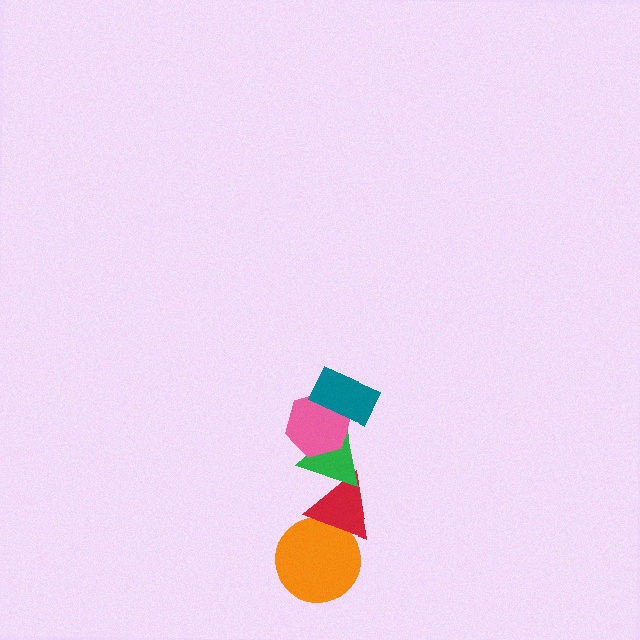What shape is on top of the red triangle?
The green triangle is on top of the red triangle.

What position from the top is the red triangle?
The red triangle is 4th from the top.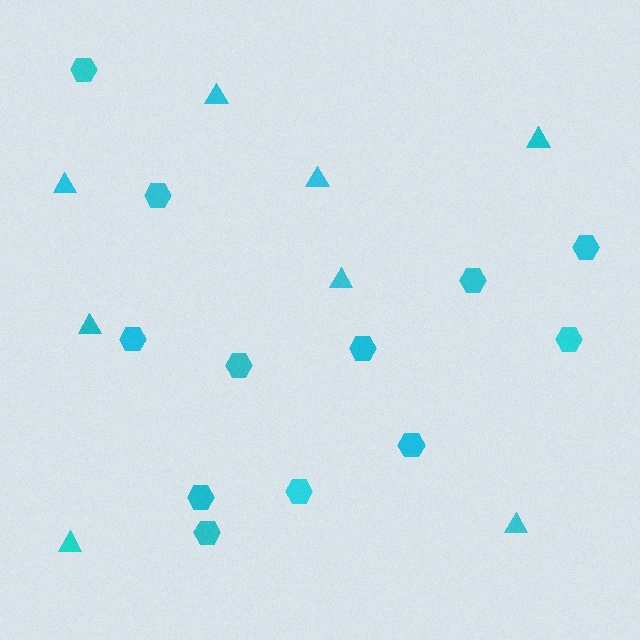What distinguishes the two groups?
There are 2 groups: one group of hexagons (12) and one group of triangles (8).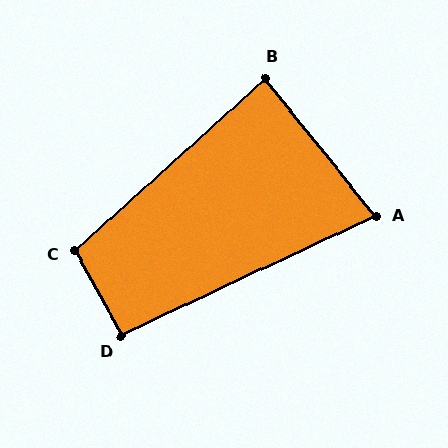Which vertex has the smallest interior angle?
A, at approximately 77 degrees.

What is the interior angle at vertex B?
Approximately 86 degrees (approximately right).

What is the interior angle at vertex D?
Approximately 94 degrees (approximately right).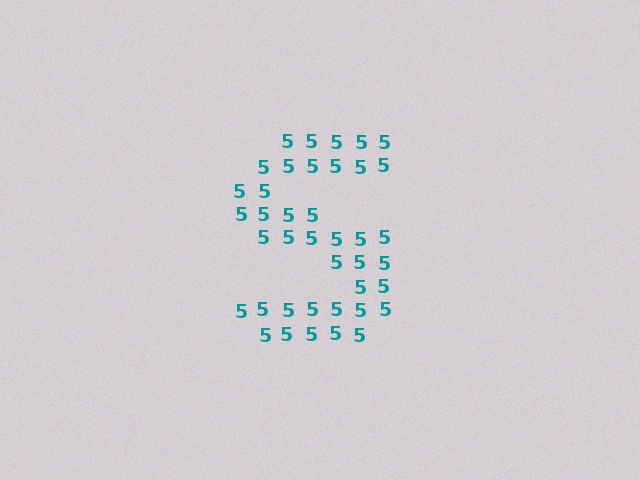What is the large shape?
The large shape is the letter S.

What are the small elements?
The small elements are digit 5's.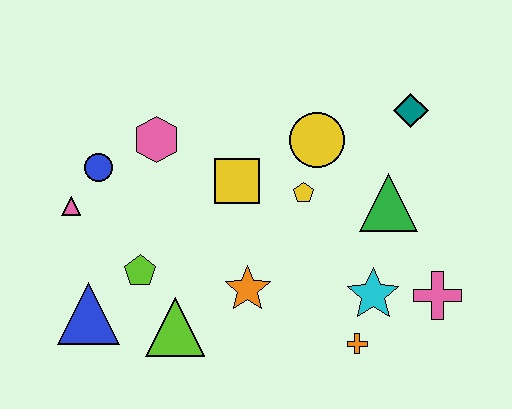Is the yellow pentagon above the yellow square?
No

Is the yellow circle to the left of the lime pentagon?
No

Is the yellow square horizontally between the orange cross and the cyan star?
No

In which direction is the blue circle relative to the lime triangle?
The blue circle is above the lime triangle.